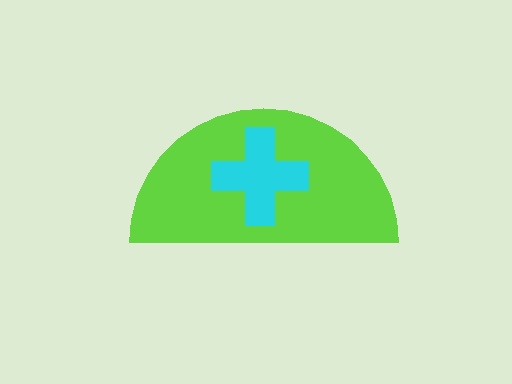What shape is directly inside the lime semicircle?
The cyan cross.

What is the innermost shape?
The cyan cross.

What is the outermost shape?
The lime semicircle.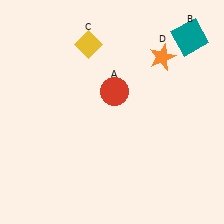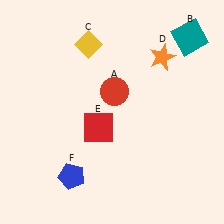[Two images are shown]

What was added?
A red square (E), a blue pentagon (F) were added in Image 2.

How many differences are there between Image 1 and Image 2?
There are 2 differences between the two images.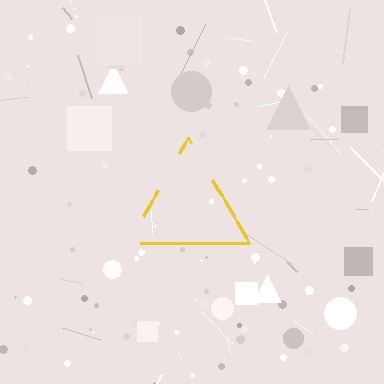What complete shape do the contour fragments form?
The contour fragments form a triangle.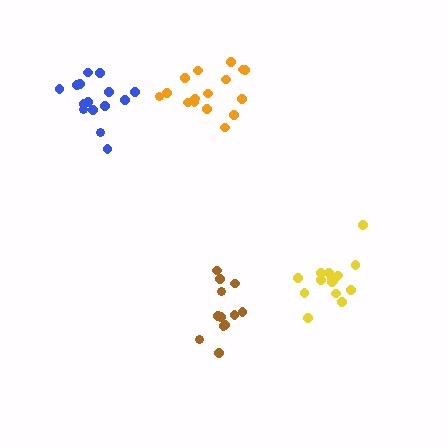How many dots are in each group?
Group 1: 15 dots, Group 2: 12 dots, Group 3: 15 dots, Group 4: 16 dots (58 total).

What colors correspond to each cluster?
The clusters are colored: blue, brown, yellow, orange.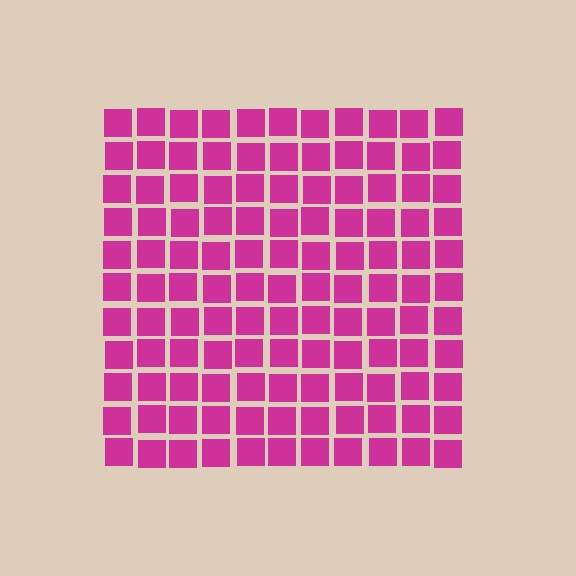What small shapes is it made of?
It is made of small squares.